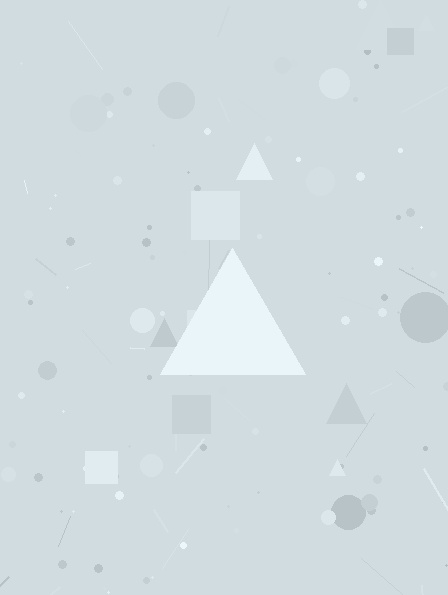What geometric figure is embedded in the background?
A triangle is embedded in the background.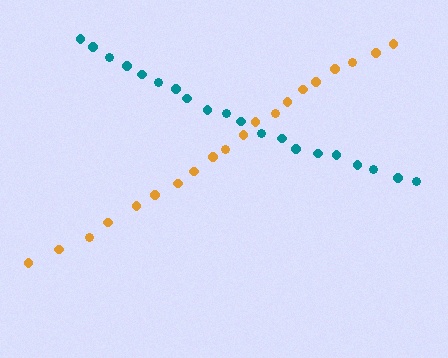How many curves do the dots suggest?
There are 2 distinct paths.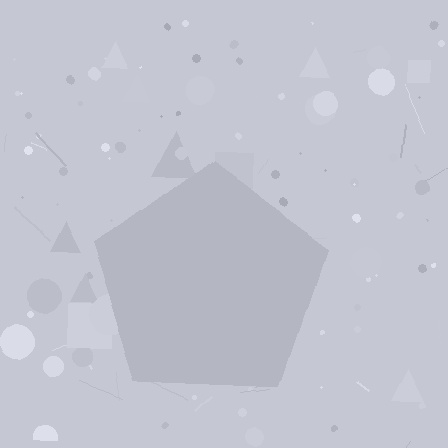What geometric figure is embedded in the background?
A pentagon is embedded in the background.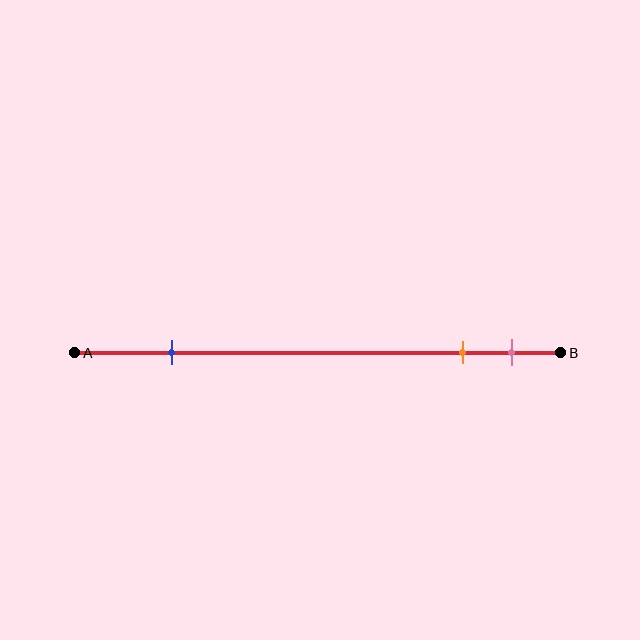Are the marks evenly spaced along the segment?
No, the marks are not evenly spaced.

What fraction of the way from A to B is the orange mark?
The orange mark is approximately 80% (0.8) of the way from A to B.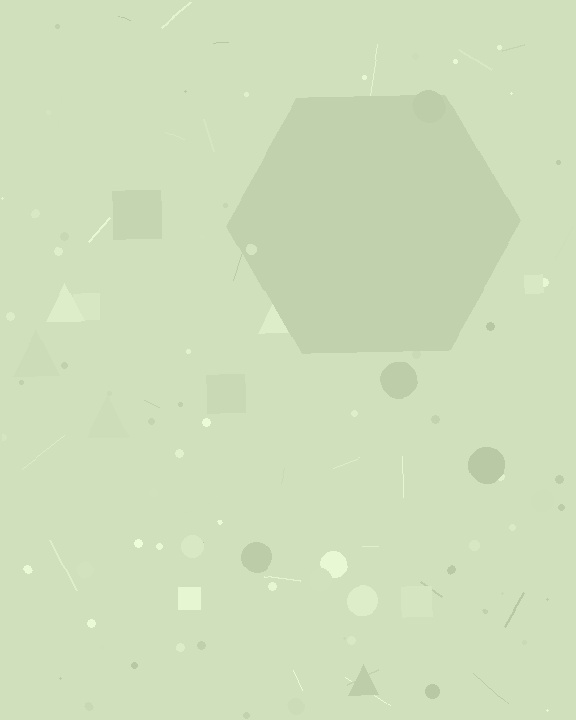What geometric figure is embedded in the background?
A hexagon is embedded in the background.